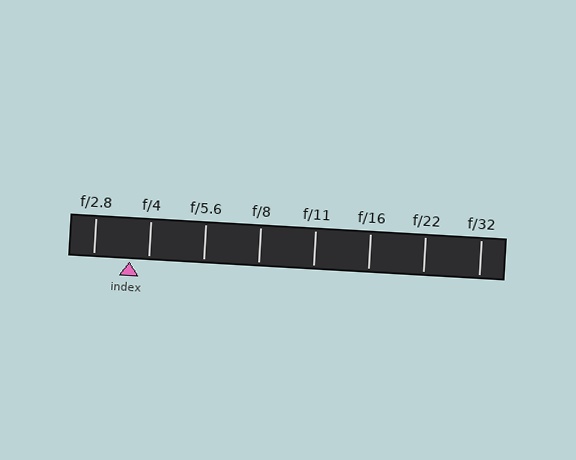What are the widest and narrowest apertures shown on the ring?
The widest aperture shown is f/2.8 and the narrowest is f/32.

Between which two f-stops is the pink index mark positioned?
The index mark is between f/2.8 and f/4.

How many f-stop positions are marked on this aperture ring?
There are 8 f-stop positions marked.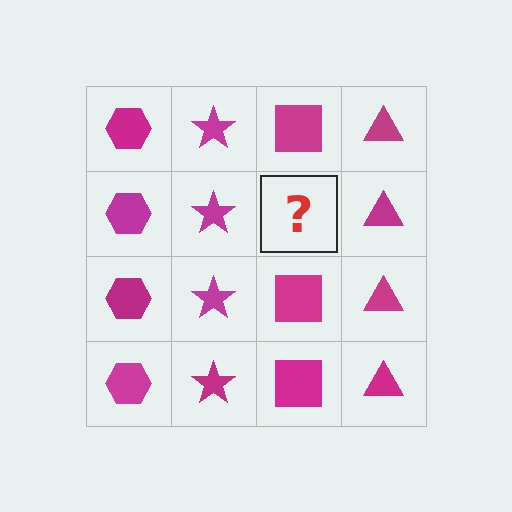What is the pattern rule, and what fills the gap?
The rule is that each column has a consistent shape. The gap should be filled with a magenta square.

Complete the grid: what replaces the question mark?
The question mark should be replaced with a magenta square.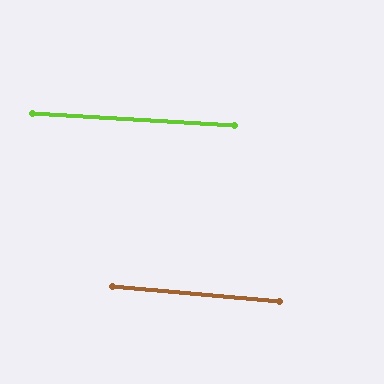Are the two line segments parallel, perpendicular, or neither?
Parallel — their directions differ by only 1.9°.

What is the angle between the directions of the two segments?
Approximately 2 degrees.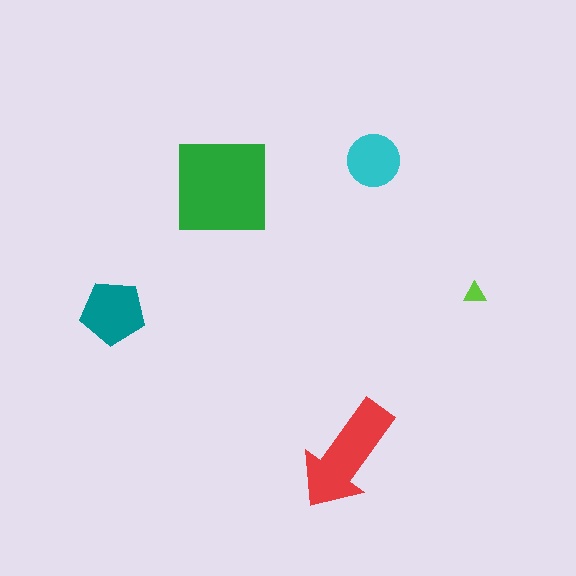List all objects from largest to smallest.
The green square, the red arrow, the teal pentagon, the cyan circle, the lime triangle.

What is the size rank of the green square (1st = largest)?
1st.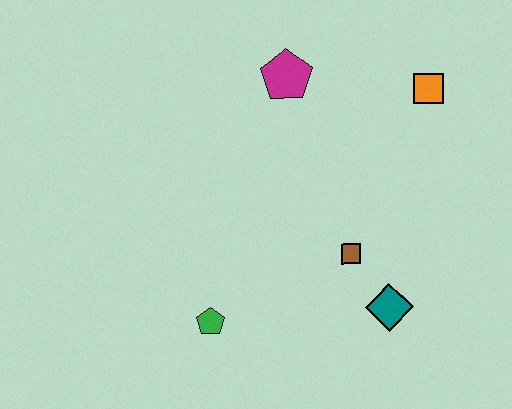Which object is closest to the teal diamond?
The brown square is closest to the teal diamond.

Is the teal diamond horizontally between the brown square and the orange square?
Yes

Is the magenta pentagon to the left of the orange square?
Yes